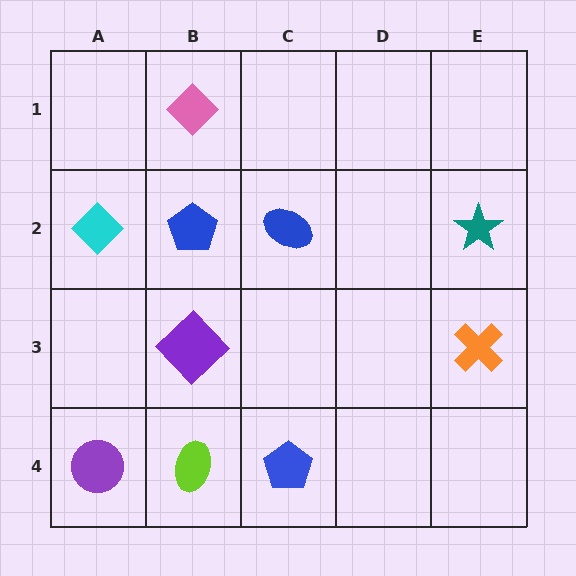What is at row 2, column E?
A teal star.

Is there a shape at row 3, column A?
No, that cell is empty.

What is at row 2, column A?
A cyan diamond.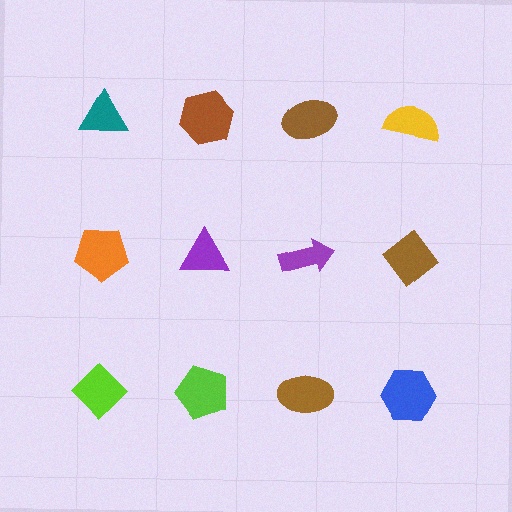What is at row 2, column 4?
A brown diamond.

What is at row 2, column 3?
A purple arrow.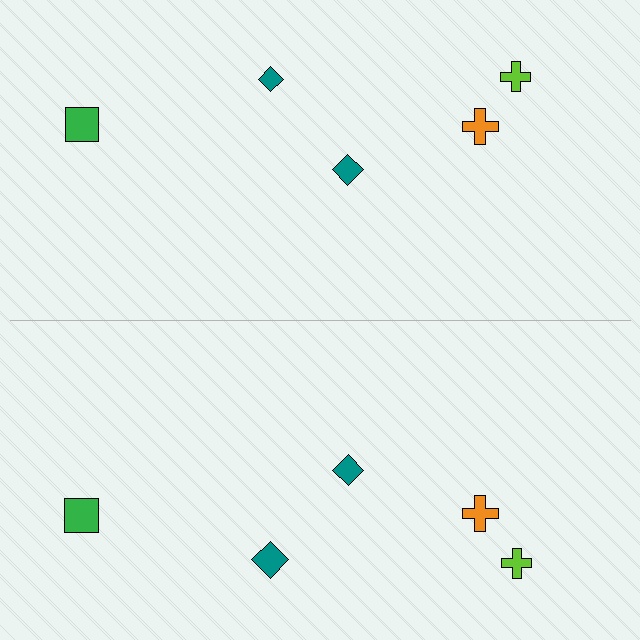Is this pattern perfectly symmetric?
No, the pattern is not perfectly symmetric. The teal diamond on the bottom side has a different size than its mirror counterpart.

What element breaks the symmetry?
The teal diamond on the bottom side has a different size than its mirror counterpart.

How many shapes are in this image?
There are 10 shapes in this image.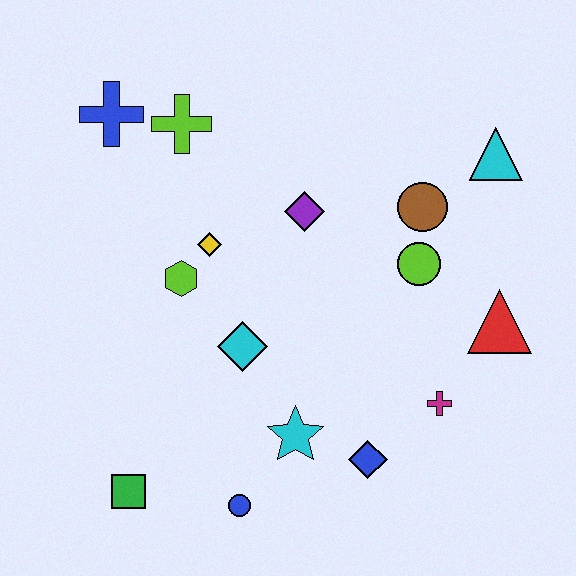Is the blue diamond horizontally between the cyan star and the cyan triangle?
Yes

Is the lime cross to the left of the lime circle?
Yes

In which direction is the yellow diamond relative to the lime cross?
The yellow diamond is below the lime cross.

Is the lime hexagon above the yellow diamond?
No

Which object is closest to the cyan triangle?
The brown circle is closest to the cyan triangle.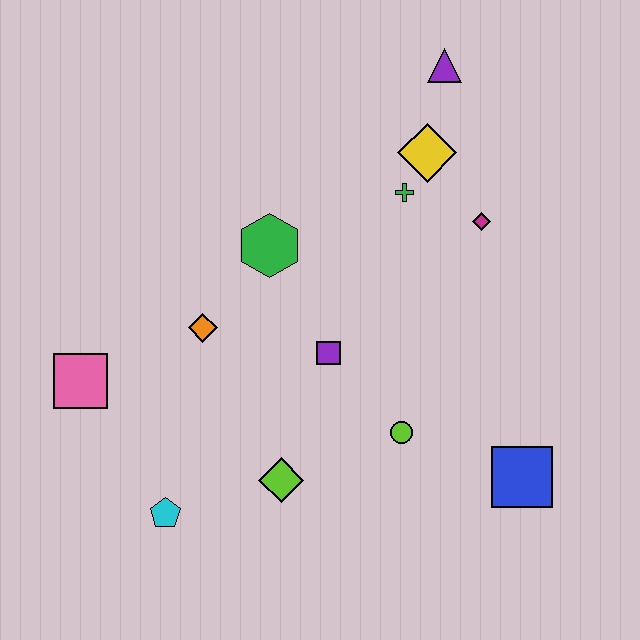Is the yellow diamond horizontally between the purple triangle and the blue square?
No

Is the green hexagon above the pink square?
Yes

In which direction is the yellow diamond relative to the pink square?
The yellow diamond is to the right of the pink square.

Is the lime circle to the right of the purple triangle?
No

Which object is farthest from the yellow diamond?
The cyan pentagon is farthest from the yellow diamond.